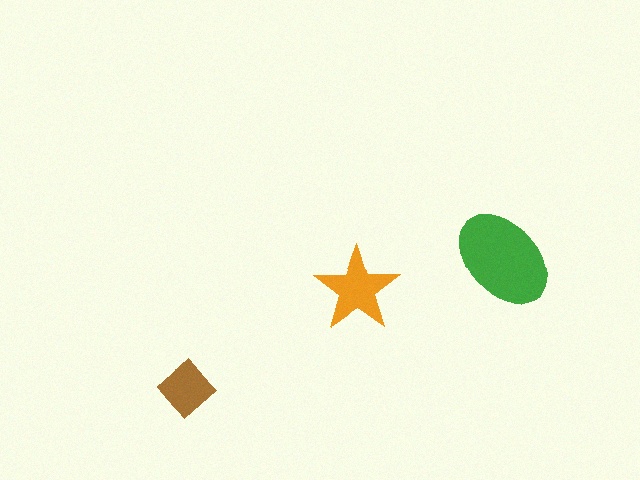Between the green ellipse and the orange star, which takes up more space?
The green ellipse.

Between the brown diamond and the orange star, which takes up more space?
The orange star.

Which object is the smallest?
The brown diamond.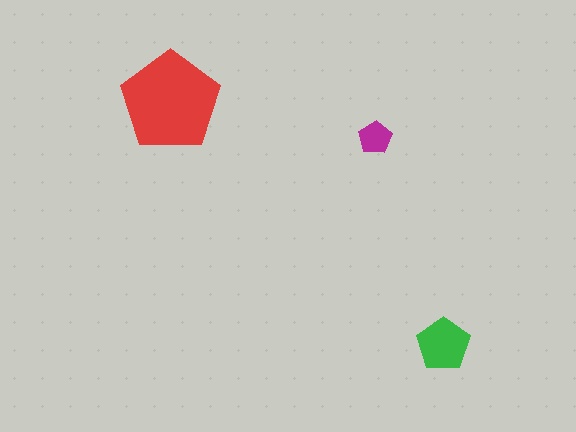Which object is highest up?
The red pentagon is topmost.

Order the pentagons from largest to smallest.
the red one, the green one, the magenta one.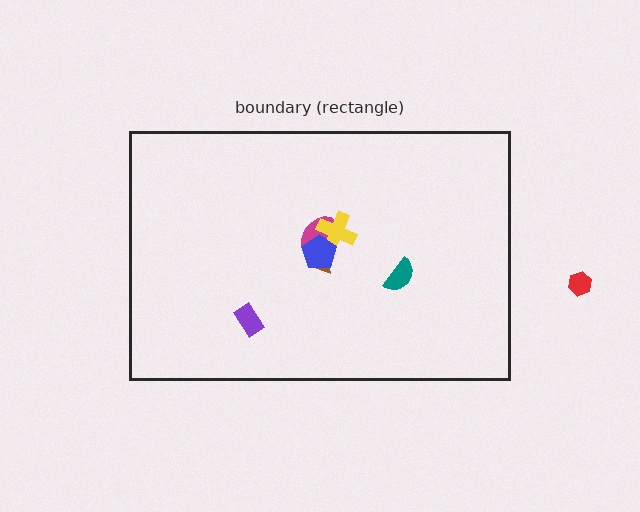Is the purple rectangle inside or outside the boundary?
Inside.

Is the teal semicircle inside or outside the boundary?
Inside.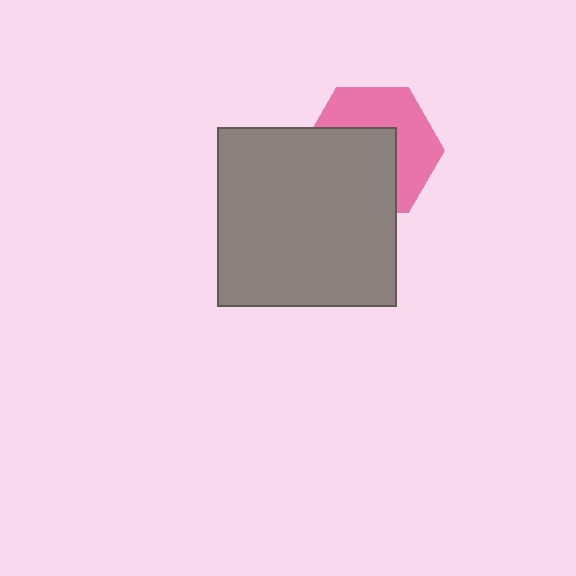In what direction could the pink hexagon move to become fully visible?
The pink hexagon could move toward the upper-right. That would shift it out from behind the gray square entirely.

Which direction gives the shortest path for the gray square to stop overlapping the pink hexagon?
Moving toward the lower-left gives the shortest separation.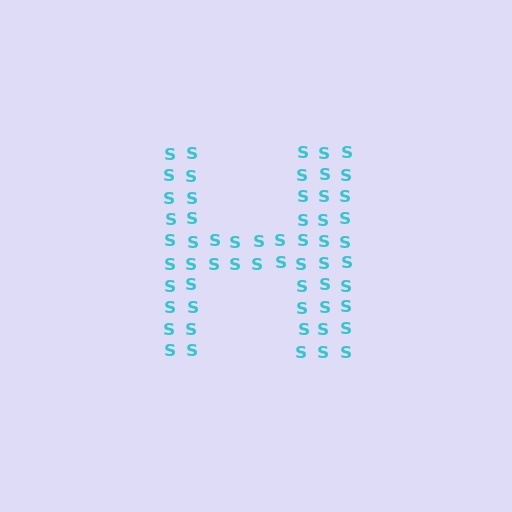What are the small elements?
The small elements are letter S's.